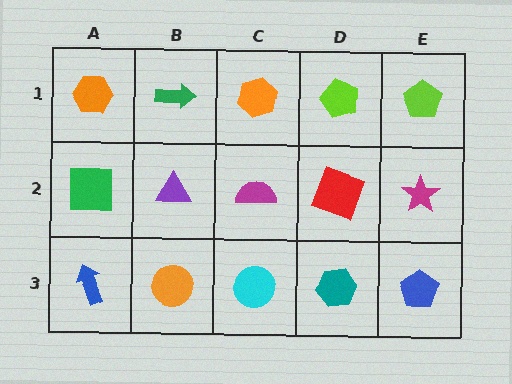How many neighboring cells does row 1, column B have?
3.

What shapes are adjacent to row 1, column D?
A red square (row 2, column D), an orange hexagon (row 1, column C), a lime pentagon (row 1, column E).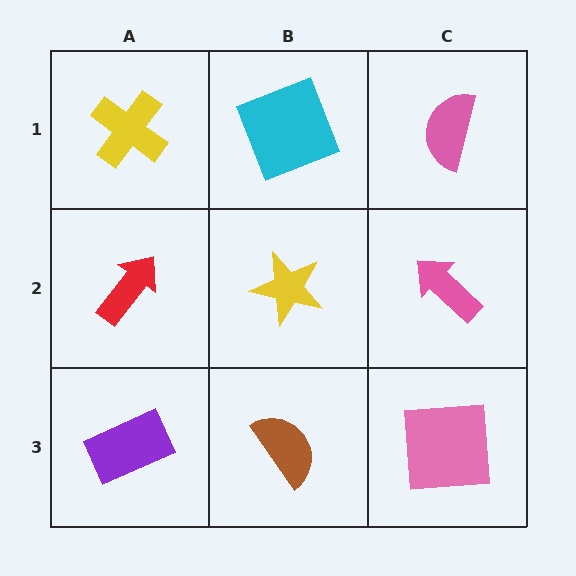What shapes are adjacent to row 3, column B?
A yellow star (row 2, column B), a purple rectangle (row 3, column A), a pink square (row 3, column C).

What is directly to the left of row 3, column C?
A brown semicircle.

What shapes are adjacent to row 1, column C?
A pink arrow (row 2, column C), a cyan square (row 1, column B).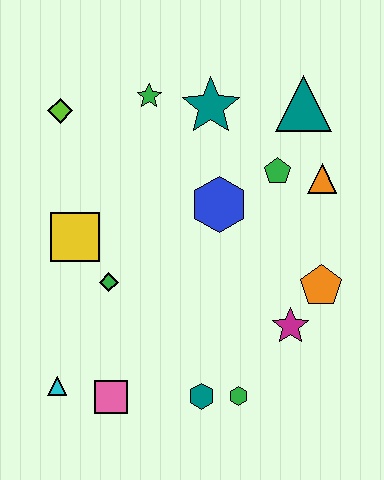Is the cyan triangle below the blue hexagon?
Yes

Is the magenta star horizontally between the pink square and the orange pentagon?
Yes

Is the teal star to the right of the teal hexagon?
Yes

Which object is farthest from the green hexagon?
The lime diamond is farthest from the green hexagon.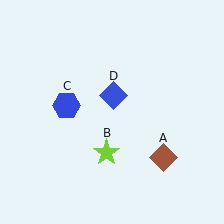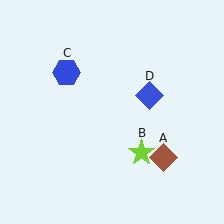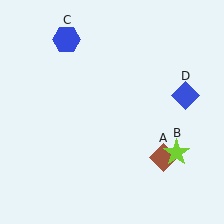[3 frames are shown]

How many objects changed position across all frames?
3 objects changed position: lime star (object B), blue hexagon (object C), blue diamond (object D).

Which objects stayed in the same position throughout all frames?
Brown diamond (object A) remained stationary.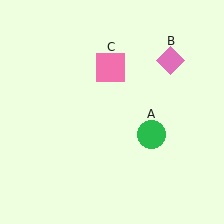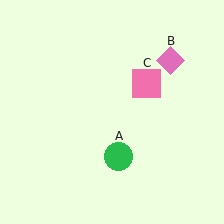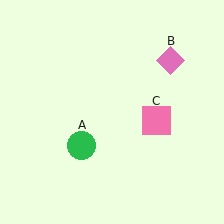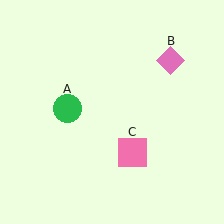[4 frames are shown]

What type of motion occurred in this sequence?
The green circle (object A), pink square (object C) rotated clockwise around the center of the scene.